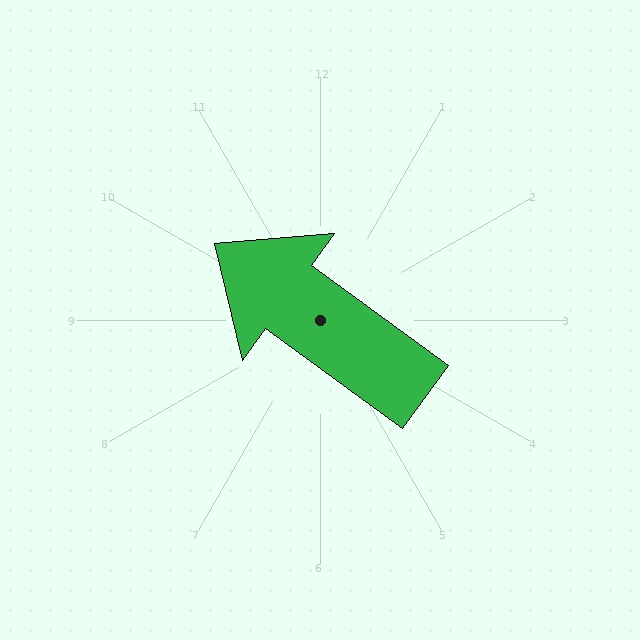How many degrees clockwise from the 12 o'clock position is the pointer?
Approximately 306 degrees.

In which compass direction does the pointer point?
Northwest.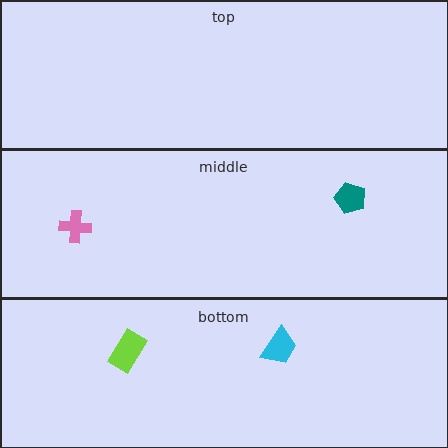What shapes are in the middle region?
The teal pentagon, the pink cross.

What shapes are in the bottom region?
The lime rectangle, the cyan trapezoid.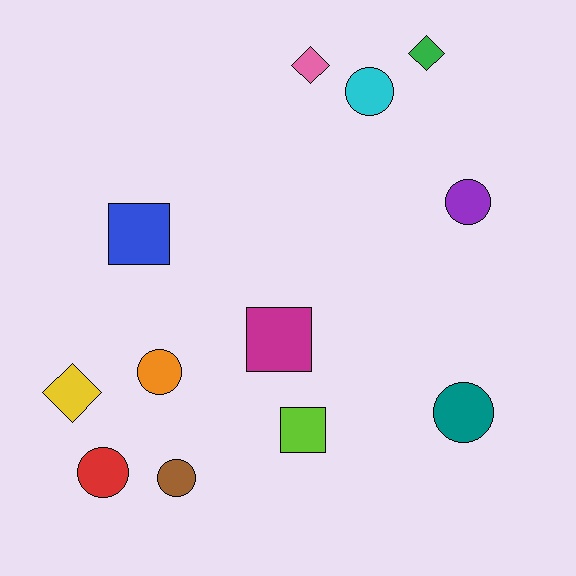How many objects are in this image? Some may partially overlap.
There are 12 objects.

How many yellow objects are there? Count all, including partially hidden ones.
There is 1 yellow object.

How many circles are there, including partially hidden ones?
There are 6 circles.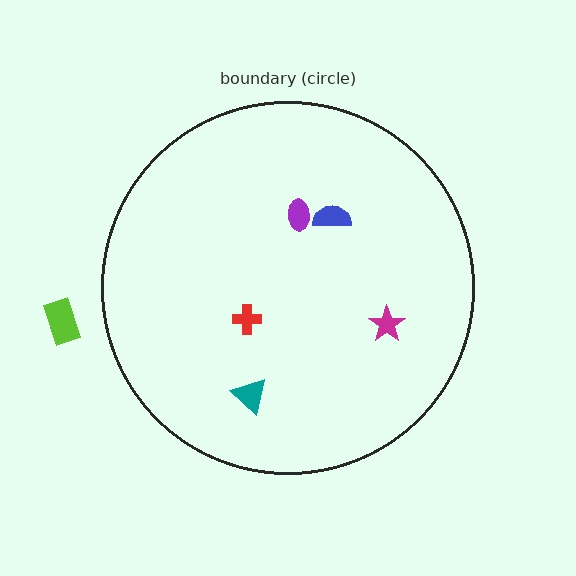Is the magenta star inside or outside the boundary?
Inside.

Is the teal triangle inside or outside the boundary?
Inside.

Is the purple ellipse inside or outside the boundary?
Inside.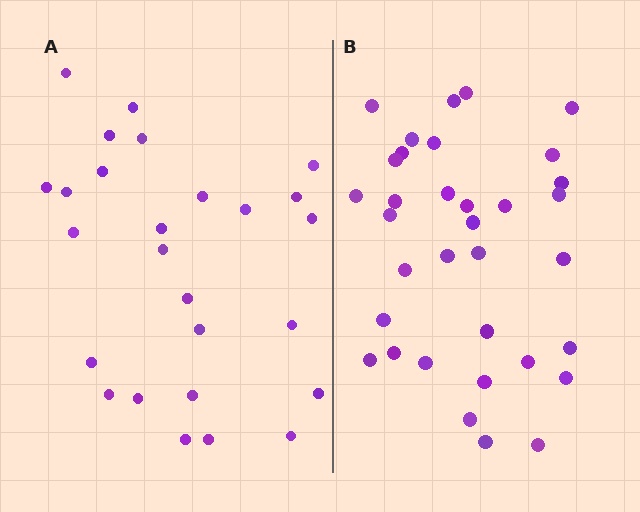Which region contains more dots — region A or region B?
Region B (the right region) has more dots.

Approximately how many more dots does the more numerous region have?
Region B has roughly 8 or so more dots than region A.